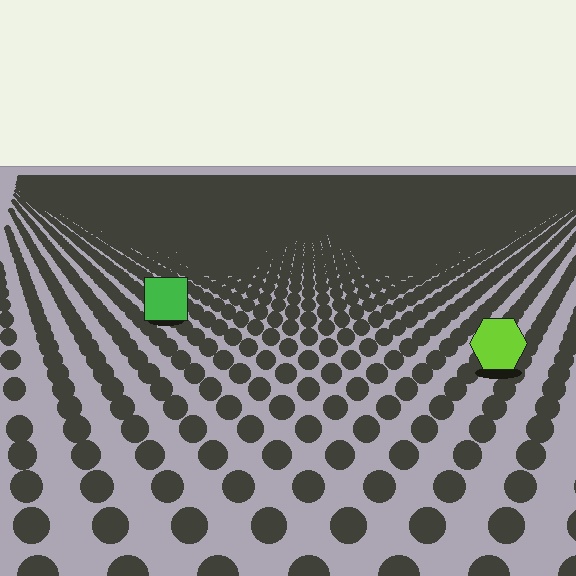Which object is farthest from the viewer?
The green square is farthest from the viewer. It appears smaller and the ground texture around it is denser.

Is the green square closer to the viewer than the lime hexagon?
No. The lime hexagon is closer — you can tell from the texture gradient: the ground texture is coarser near it.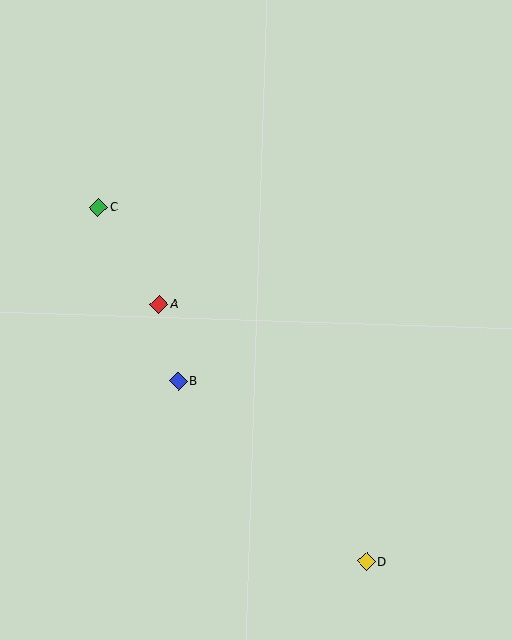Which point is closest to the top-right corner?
Point C is closest to the top-right corner.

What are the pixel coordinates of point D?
Point D is at (366, 561).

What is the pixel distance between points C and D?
The distance between C and D is 444 pixels.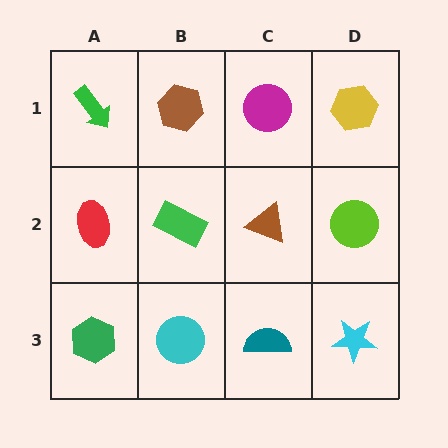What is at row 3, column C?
A teal semicircle.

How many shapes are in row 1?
4 shapes.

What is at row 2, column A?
A red ellipse.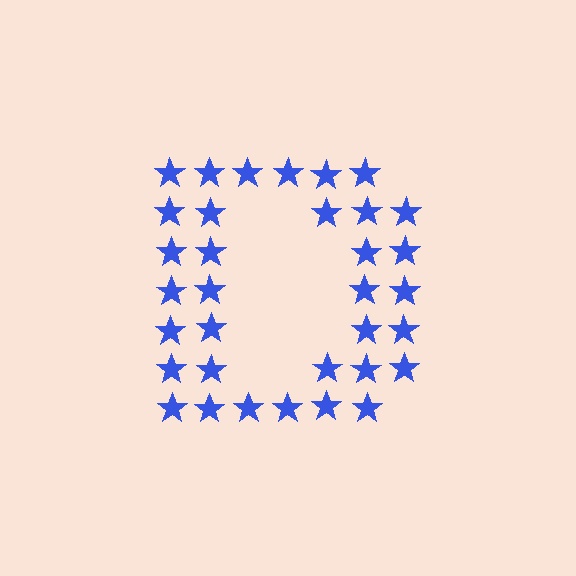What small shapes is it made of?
It is made of small stars.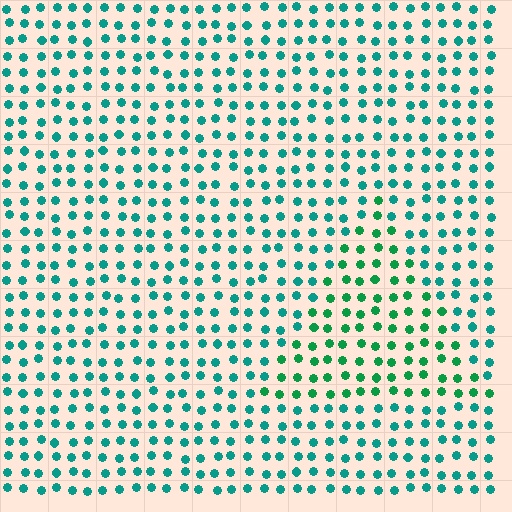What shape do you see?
I see a triangle.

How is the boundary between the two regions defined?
The boundary is defined purely by a slight shift in hue (about 29 degrees). Spacing, size, and orientation are identical on both sides.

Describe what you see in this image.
The image is filled with small teal elements in a uniform arrangement. A triangle-shaped region is visible where the elements are tinted to a slightly different hue, forming a subtle color boundary.